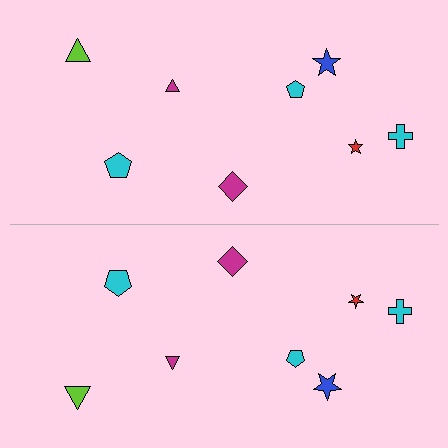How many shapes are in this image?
There are 16 shapes in this image.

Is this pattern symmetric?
Yes, this pattern has bilateral (reflection) symmetry.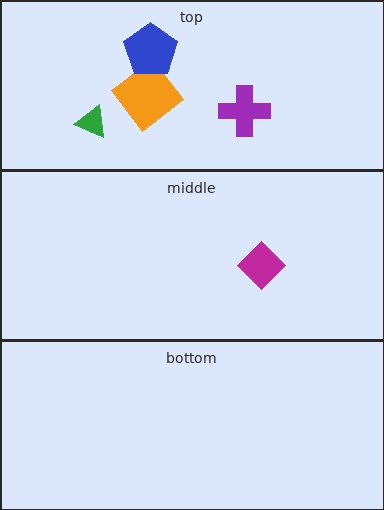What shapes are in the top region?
The green triangle, the orange diamond, the purple cross, the blue pentagon.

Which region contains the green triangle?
The top region.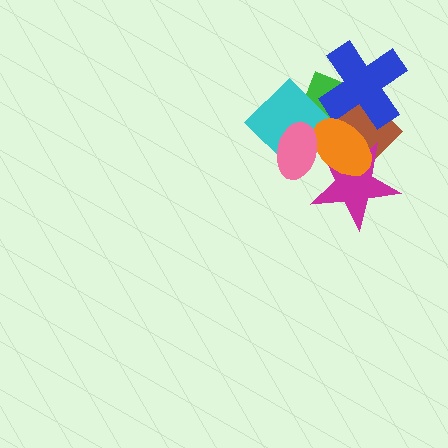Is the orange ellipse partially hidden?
Yes, it is partially covered by another shape.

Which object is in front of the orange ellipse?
The pink ellipse is in front of the orange ellipse.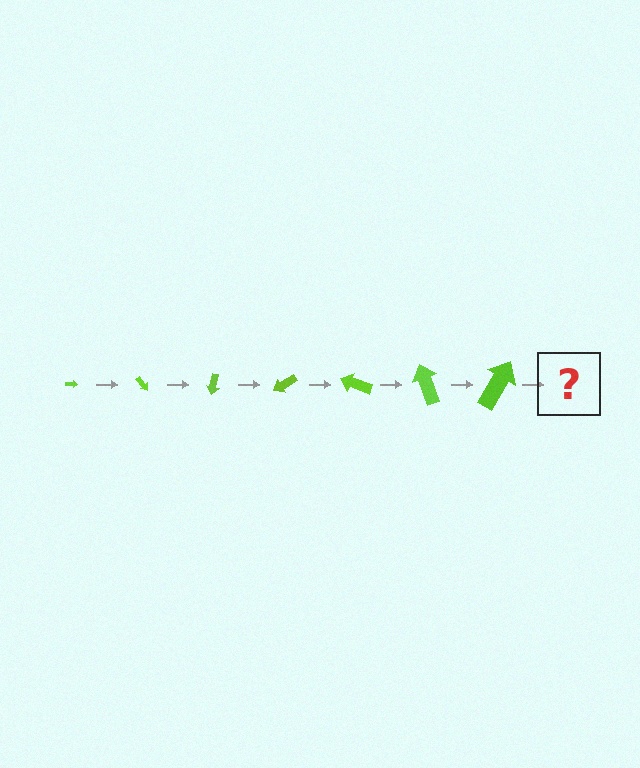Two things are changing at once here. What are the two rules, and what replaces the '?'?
The two rules are that the arrow grows larger each step and it rotates 50 degrees each step. The '?' should be an arrow, larger than the previous one and rotated 350 degrees from the start.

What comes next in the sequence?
The next element should be an arrow, larger than the previous one and rotated 350 degrees from the start.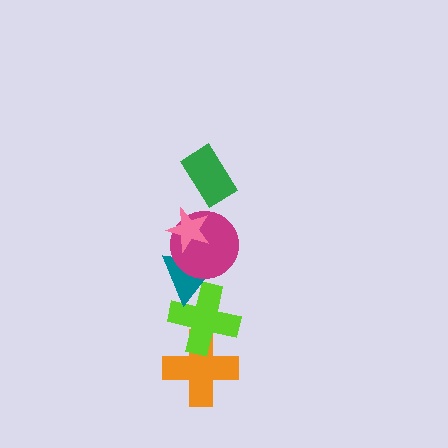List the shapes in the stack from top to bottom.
From top to bottom: the green rectangle, the pink star, the magenta circle, the teal triangle, the lime cross, the orange cross.